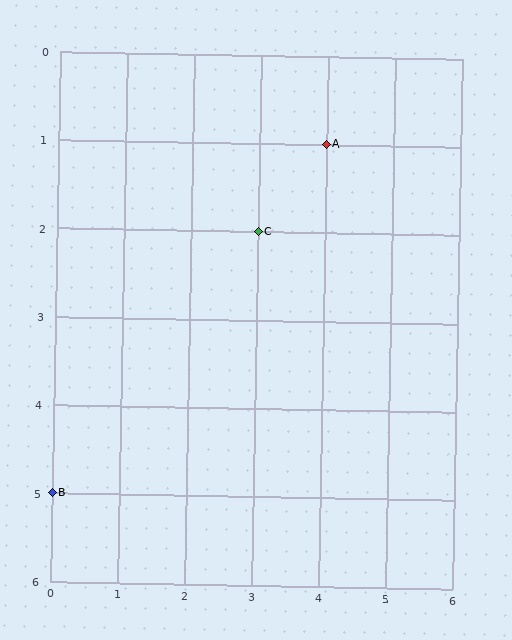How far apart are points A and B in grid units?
Points A and B are 4 columns and 4 rows apart (about 5.7 grid units diagonally).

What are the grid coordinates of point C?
Point C is at grid coordinates (3, 2).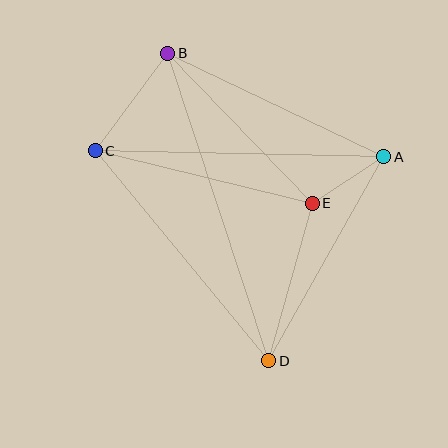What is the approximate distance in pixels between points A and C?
The distance between A and C is approximately 289 pixels.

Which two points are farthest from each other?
Points B and D are farthest from each other.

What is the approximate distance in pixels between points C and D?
The distance between C and D is approximately 272 pixels.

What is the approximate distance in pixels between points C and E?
The distance between C and E is approximately 224 pixels.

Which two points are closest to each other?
Points A and E are closest to each other.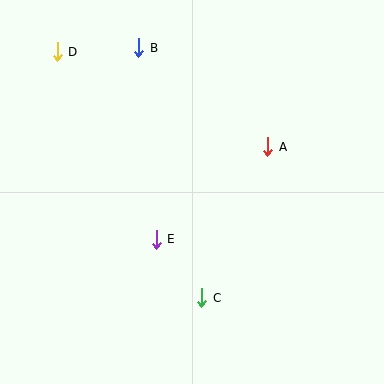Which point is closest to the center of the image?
Point E at (156, 239) is closest to the center.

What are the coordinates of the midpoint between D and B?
The midpoint between D and B is at (98, 50).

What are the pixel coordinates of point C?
Point C is at (202, 298).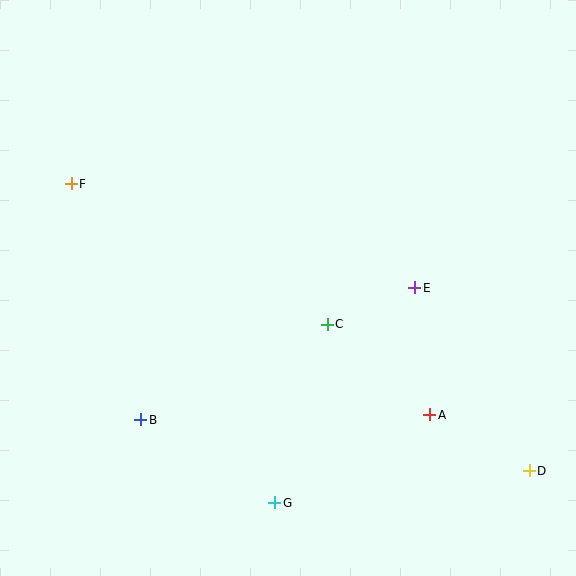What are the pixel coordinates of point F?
Point F is at (71, 184).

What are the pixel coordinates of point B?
Point B is at (141, 420).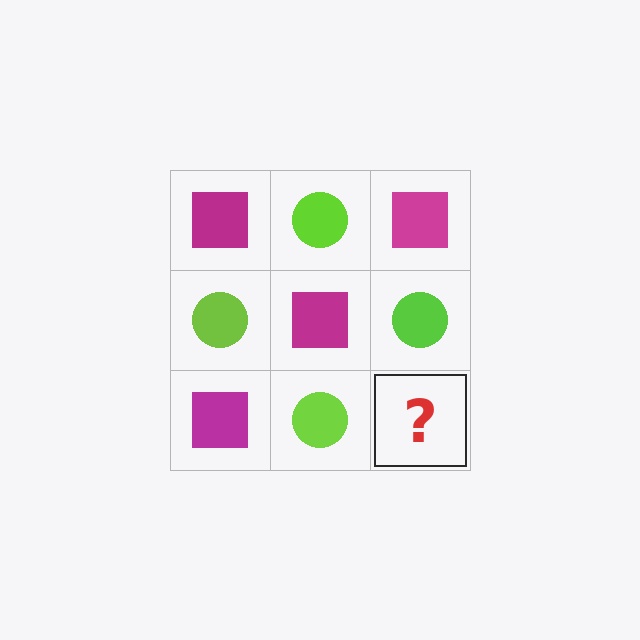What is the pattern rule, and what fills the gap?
The rule is that it alternates magenta square and lime circle in a checkerboard pattern. The gap should be filled with a magenta square.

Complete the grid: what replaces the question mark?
The question mark should be replaced with a magenta square.